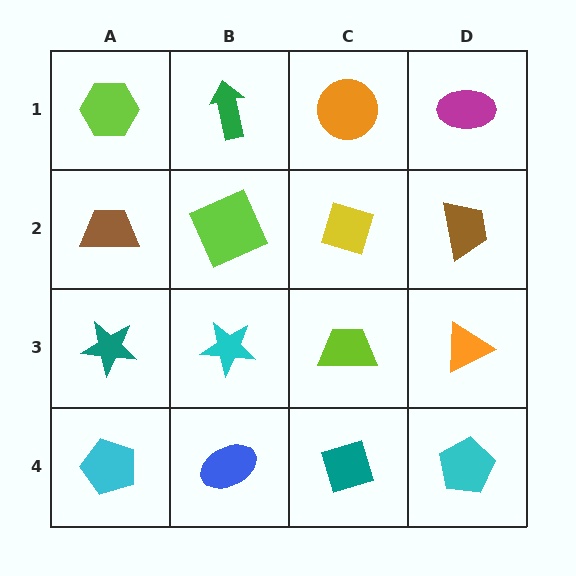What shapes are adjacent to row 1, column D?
A brown trapezoid (row 2, column D), an orange circle (row 1, column C).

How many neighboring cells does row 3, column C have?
4.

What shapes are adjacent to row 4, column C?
A lime trapezoid (row 3, column C), a blue ellipse (row 4, column B), a cyan pentagon (row 4, column D).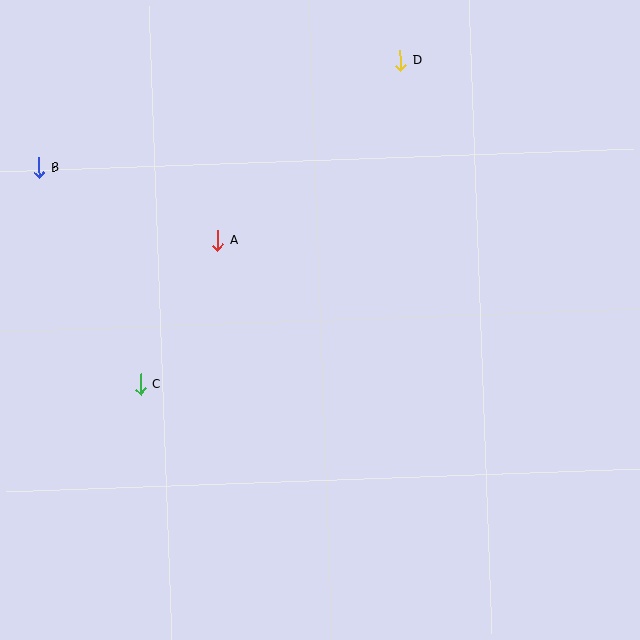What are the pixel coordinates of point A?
Point A is at (218, 240).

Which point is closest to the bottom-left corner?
Point C is closest to the bottom-left corner.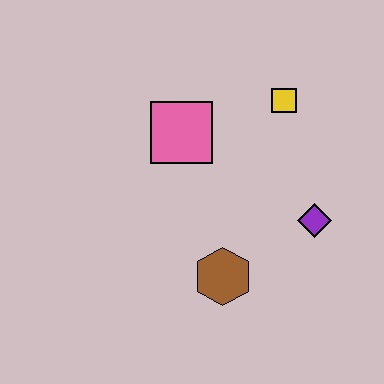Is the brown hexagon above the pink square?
No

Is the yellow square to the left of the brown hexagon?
No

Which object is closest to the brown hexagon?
The purple diamond is closest to the brown hexagon.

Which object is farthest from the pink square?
The purple diamond is farthest from the pink square.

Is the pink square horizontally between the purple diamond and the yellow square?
No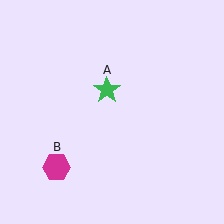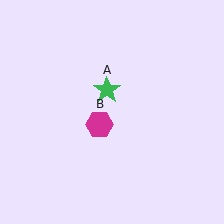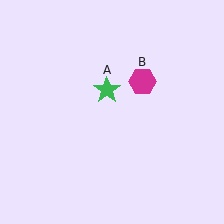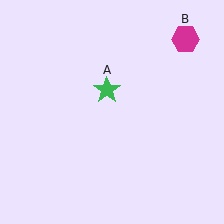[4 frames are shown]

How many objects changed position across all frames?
1 object changed position: magenta hexagon (object B).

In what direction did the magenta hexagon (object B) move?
The magenta hexagon (object B) moved up and to the right.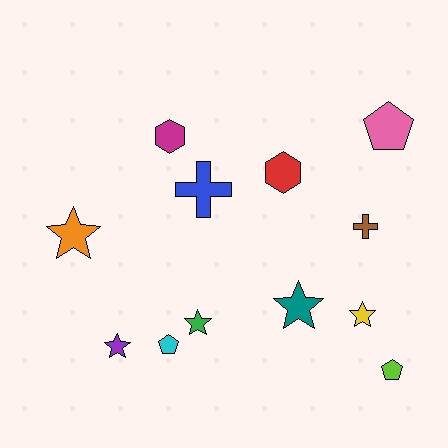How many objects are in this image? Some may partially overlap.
There are 12 objects.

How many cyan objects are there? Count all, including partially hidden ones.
There is 1 cyan object.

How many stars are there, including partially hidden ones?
There are 5 stars.